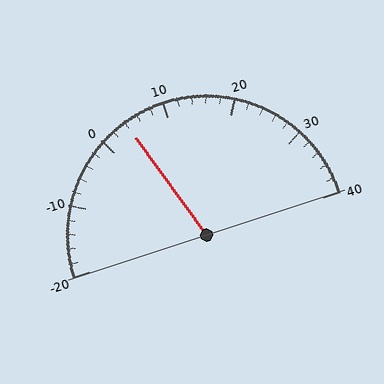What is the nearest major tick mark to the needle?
The nearest major tick mark is 0.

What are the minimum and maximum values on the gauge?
The gauge ranges from -20 to 40.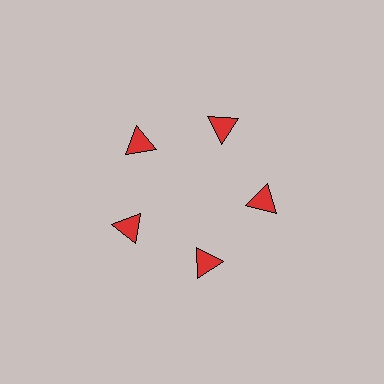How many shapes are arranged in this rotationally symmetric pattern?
There are 5 shapes, arranged in 5 groups of 1.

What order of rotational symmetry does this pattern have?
This pattern has 5-fold rotational symmetry.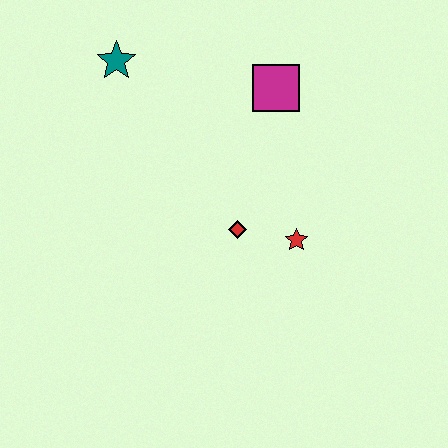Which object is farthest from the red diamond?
The teal star is farthest from the red diamond.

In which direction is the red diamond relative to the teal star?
The red diamond is below the teal star.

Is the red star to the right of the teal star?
Yes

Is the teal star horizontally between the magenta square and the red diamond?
No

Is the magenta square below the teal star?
Yes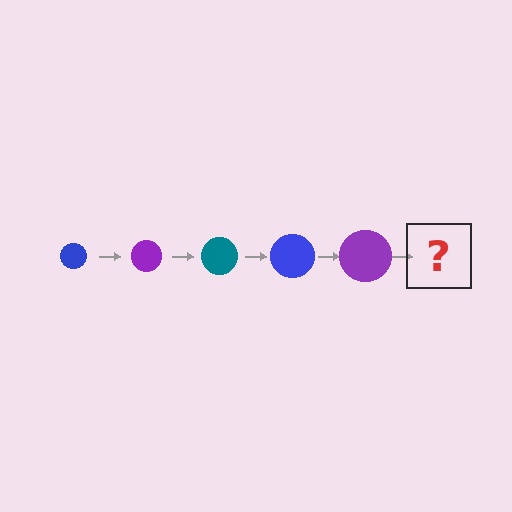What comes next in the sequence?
The next element should be a teal circle, larger than the previous one.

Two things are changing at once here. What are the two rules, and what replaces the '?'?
The two rules are that the circle grows larger each step and the color cycles through blue, purple, and teal. The '?' should be a teal circle, larger than the previous one.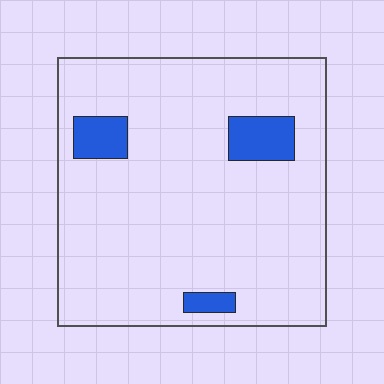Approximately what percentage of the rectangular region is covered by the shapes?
Approximately 10%.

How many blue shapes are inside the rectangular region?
3.